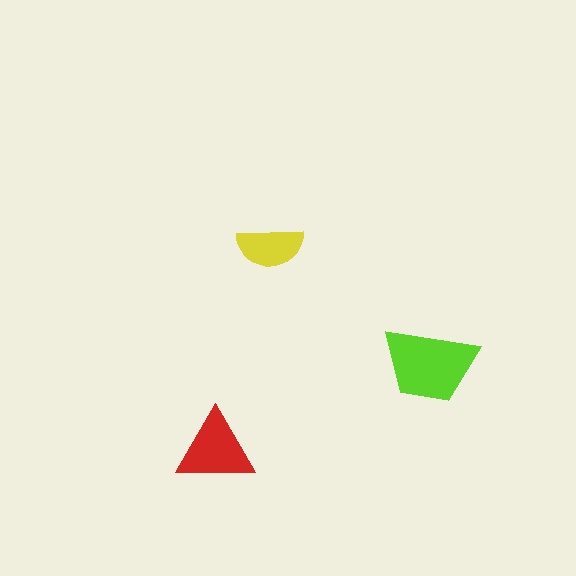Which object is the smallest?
The yellow semicircle.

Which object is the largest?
The lime trapezoid.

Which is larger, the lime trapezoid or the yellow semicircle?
The lime trapezoid.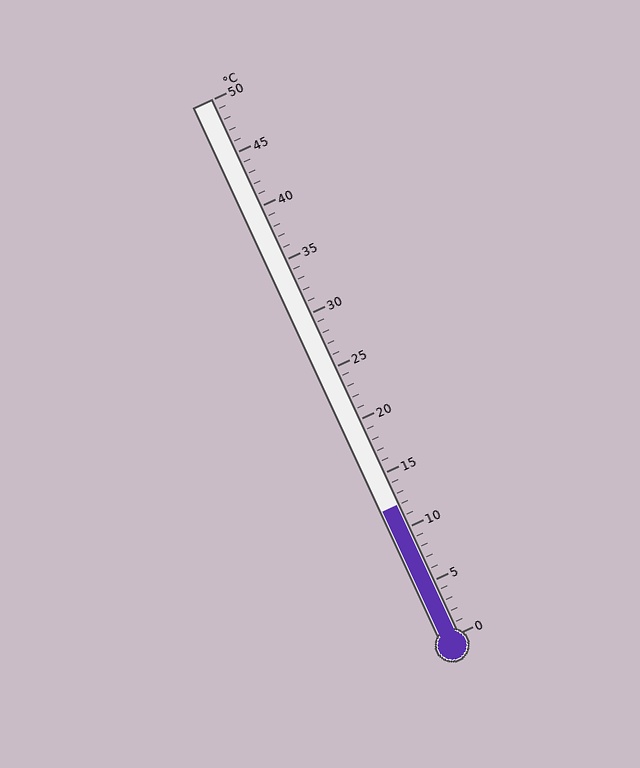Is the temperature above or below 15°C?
The temperature is below 15°C.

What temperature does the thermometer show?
The thermometer shows approximately 12°C.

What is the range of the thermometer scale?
The thermometer scale ranges from 0°C to 50°C.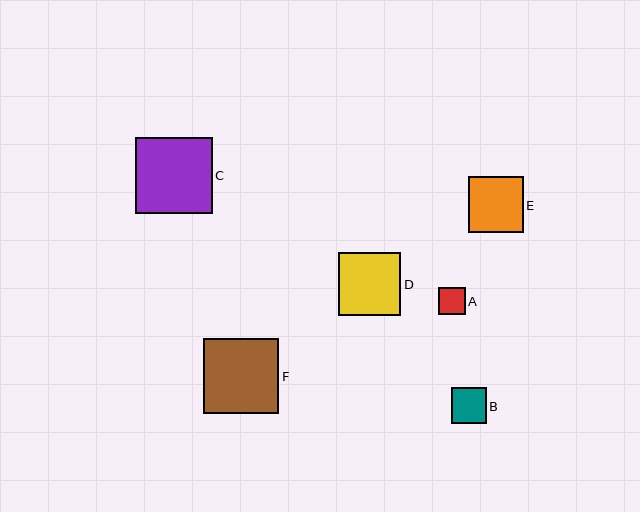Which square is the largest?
Square C is the largest with a size of approximately 77 pixels.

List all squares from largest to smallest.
From largest to smallest: C, F, D, E, B, A.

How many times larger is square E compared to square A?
Square E is approximately 2.1 times the size of square A.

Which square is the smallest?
Square A is the smallest with a size of approximately 26 pixels.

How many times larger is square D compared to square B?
Square D is approximately 1.8 times the size of square B.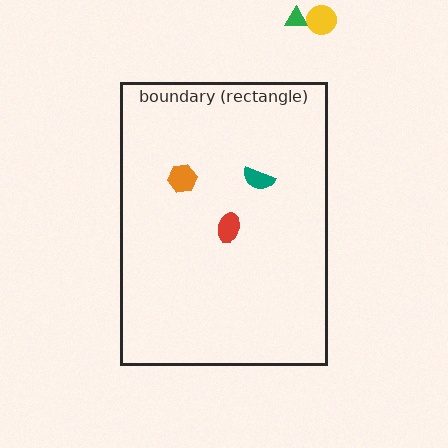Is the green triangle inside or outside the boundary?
Outside.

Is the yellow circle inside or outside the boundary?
Outside.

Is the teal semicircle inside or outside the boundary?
Inside.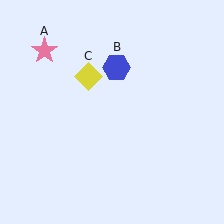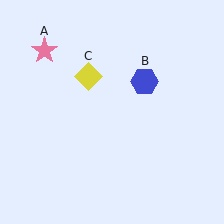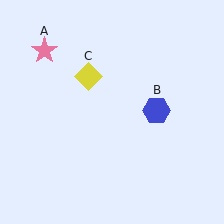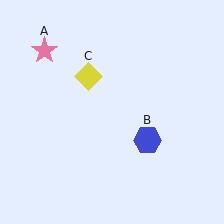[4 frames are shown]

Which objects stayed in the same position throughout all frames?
Pink star (object A) and yellow diamond (object C) remained stationary.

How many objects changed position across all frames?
1 object changed position: blue hexagon (object B).